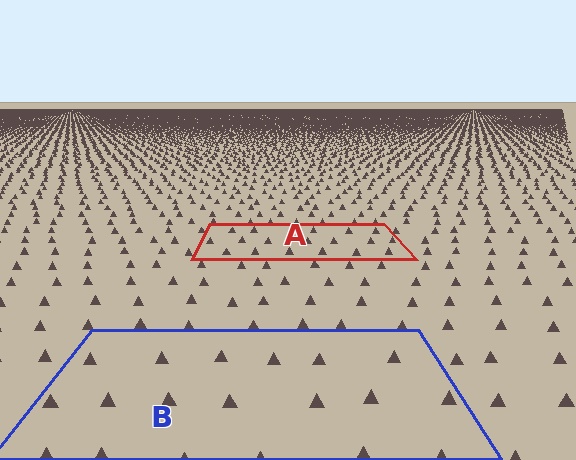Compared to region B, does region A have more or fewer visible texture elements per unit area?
Region A has more texture elements per unit area — they are packed more densely because it is farther away.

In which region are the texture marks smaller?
The texture marks are smaller in region A, because it is farther away.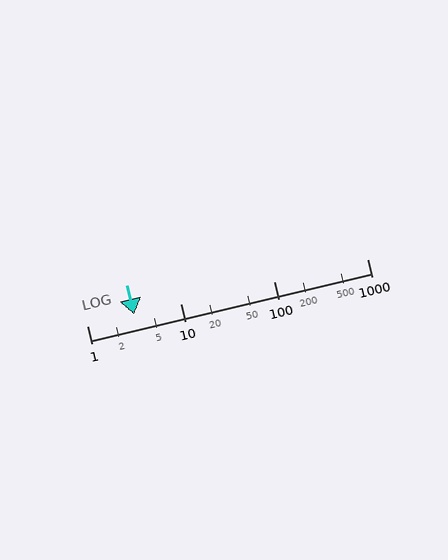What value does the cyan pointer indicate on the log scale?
The pointer indicates approximately 3.2.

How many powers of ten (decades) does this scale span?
The scale spans 3 decades, from 1 to 1000.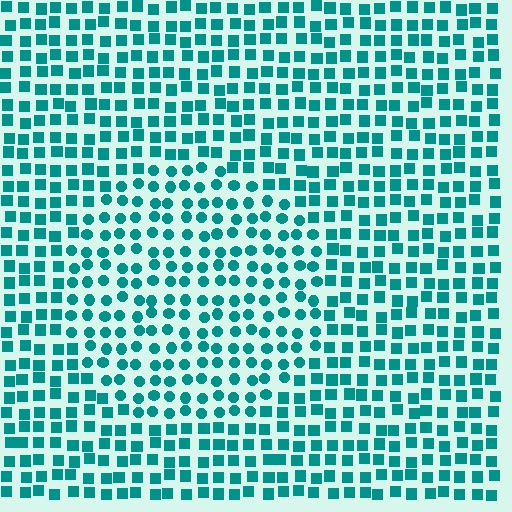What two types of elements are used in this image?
The image uses circles inside the circle region and squares outside it.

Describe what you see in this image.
The image is filled with small teal elements arranged in a uniform grid. A circle-shaped region contains circles, while the surrounding area contains squares. The boundary is defined purely by the change in element shape.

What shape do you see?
I see a circle.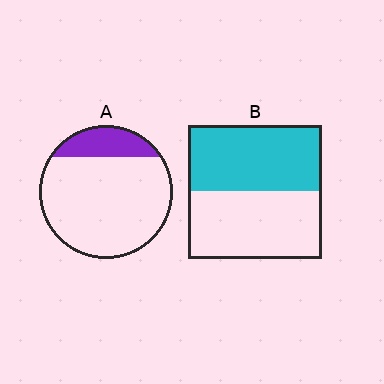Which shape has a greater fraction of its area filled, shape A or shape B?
Shape B.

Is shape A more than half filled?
No.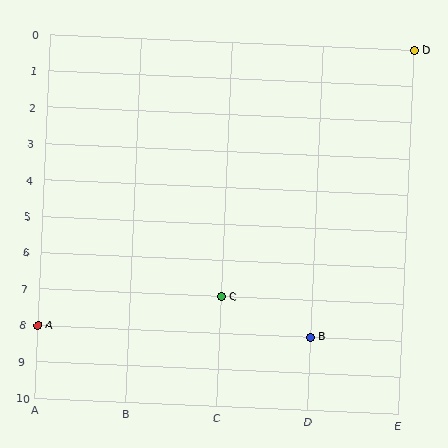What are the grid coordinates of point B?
Point B is at grid coordinates (D, 8).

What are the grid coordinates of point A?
Point A is at grid coordinates (A, 8).